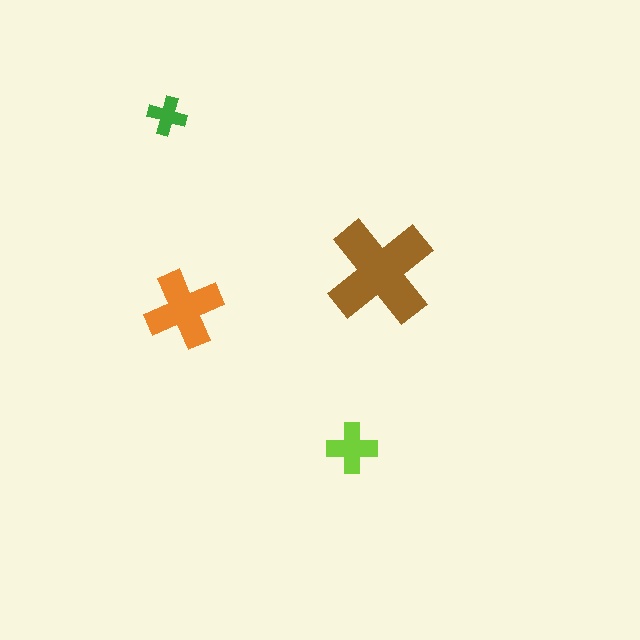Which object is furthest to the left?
The green cross is leftmost.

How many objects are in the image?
There are 4 objects in the image.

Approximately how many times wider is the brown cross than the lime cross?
About 2 times wider.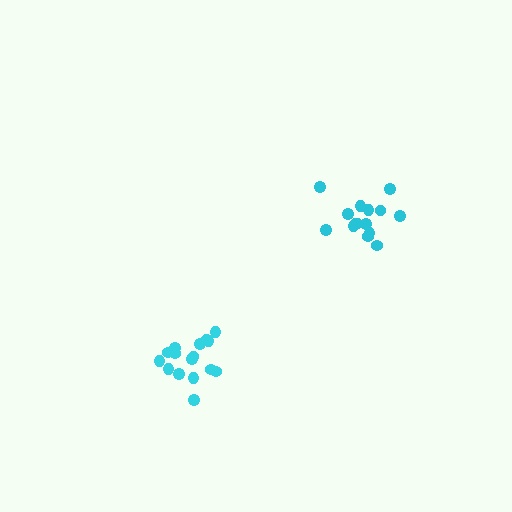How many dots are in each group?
Group 1: 15 dots, Group 2: 16 dots (31 total).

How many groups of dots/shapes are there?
There are 2 groups.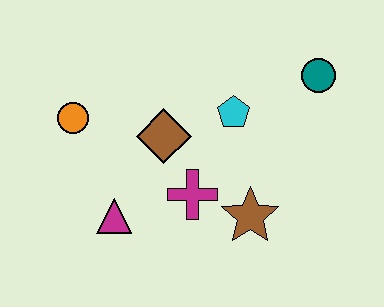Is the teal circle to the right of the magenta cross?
Yes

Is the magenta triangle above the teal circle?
No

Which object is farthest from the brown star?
The orange circle is farthest from the brown star.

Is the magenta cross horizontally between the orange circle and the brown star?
Yes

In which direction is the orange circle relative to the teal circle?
The orange circle is to the left of the teal circle.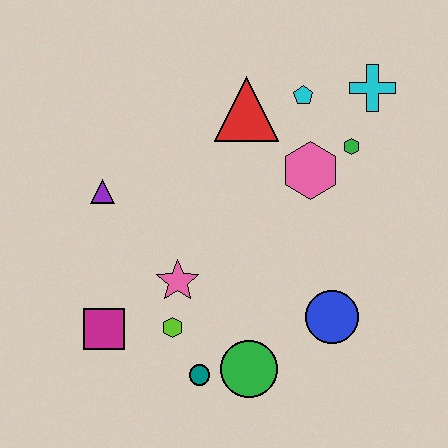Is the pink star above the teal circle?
Yes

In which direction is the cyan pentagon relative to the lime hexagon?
The cyan pentagon is above the lime hexagon.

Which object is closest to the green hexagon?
The pink hexagon is closest to the green hexagon.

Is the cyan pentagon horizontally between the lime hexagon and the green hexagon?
Yes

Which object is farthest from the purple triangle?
The cyan cross is farthest from the purple triangle.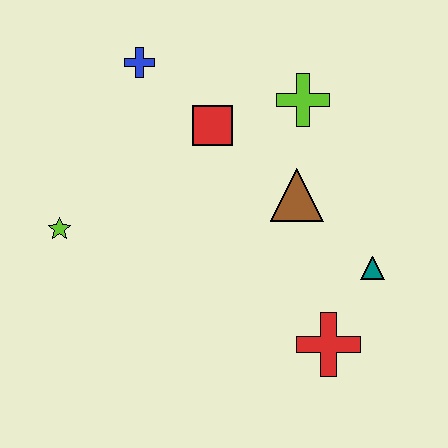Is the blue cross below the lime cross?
No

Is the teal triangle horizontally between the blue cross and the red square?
No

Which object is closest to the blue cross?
The red square is closest to the blue cross.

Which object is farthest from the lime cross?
The lime star is farthest from the lime cross.